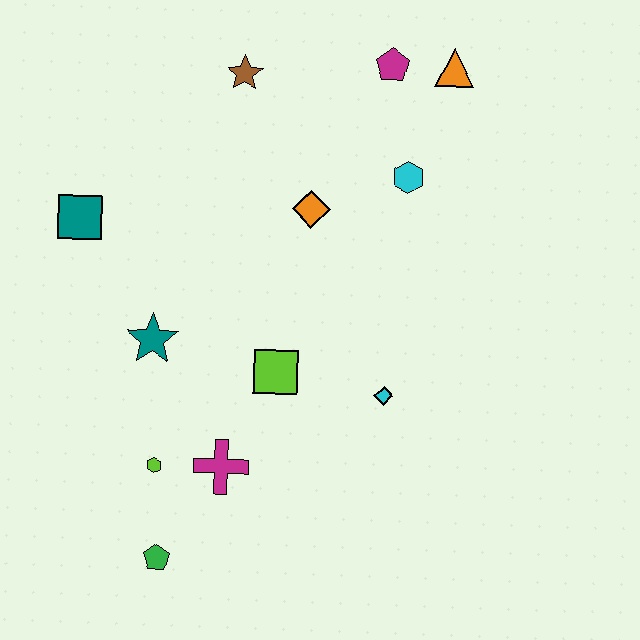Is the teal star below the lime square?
No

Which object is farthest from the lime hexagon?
The orange triangle is farthest from the lime hexagon.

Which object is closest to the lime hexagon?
The magenta cross is closest to the lime hexagon.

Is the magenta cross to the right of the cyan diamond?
No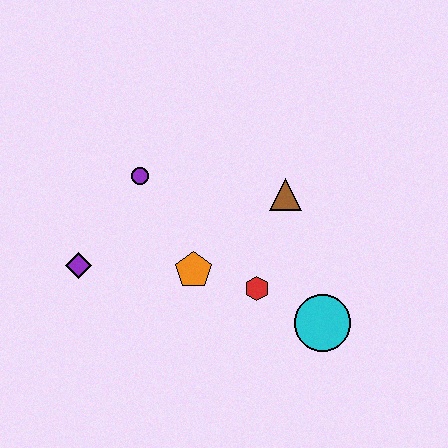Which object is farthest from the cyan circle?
The purple diamond is farthest from the cyan circle.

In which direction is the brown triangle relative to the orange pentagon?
The brown triangle is to the right of the orange pentagon.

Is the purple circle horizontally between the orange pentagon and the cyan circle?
No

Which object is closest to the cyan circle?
The red hexagon is closest to the cyan circle.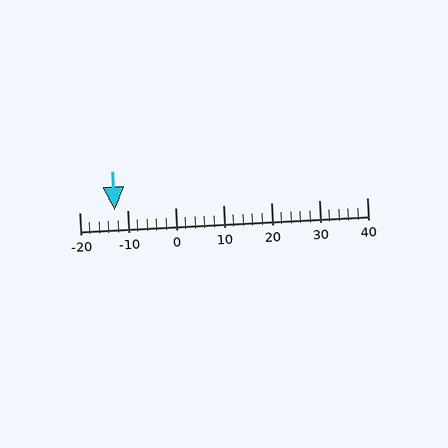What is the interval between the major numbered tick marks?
The major tick marks are spaced 10 units apart.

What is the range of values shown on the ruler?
The ruler shows values from -20 to 40.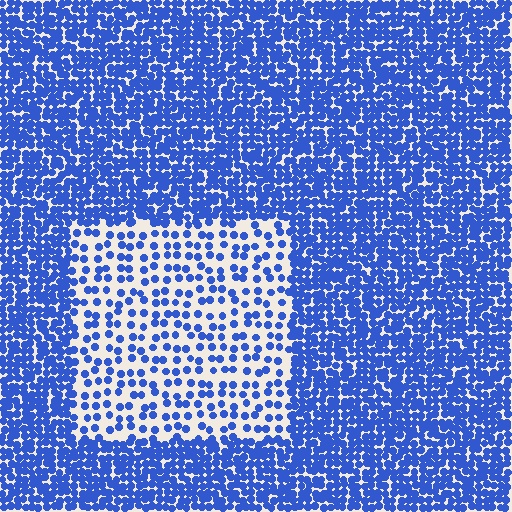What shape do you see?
I see a rectangle.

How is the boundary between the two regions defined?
The boundary is defined by a change in element density (approximately 2.6x ratio). All elements are the same color, size, and shape.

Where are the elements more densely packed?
The elements are more densely packed outside the rectangle boundary.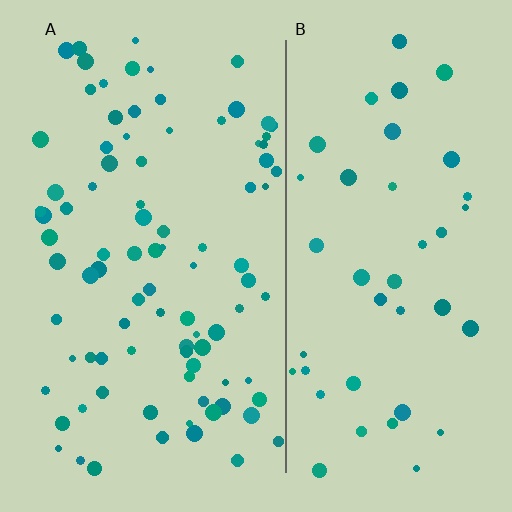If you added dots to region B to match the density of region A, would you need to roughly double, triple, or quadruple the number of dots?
Approximately double.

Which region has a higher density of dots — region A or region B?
A (the left).